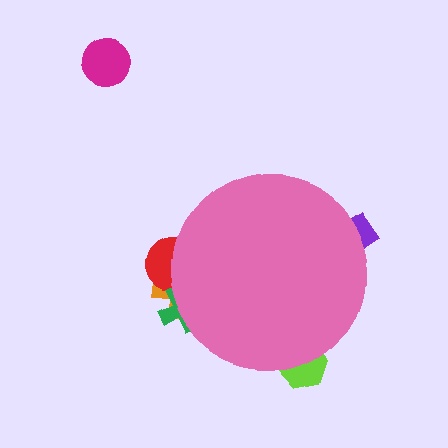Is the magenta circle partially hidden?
No, the magenta circle is fully visible.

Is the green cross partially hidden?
Yes, the green cross is partially hidden behind the pink circle.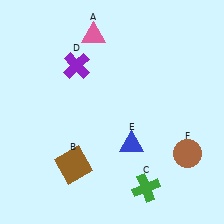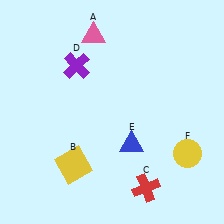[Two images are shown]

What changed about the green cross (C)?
In Image 1, C is green. In Image 2, it changed to red.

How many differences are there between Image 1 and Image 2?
There are 3 differences between the two images.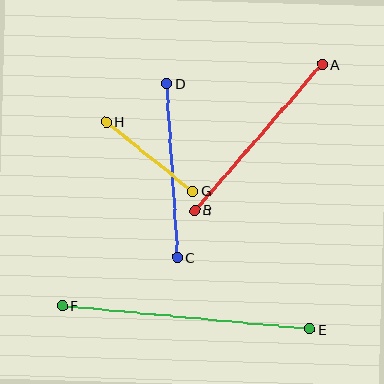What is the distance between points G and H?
The distance is approximately 111 pixels.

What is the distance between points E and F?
The distance is approximately 249 pixels.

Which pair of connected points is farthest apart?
Points E and F are farthest apart.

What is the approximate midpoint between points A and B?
The midpoint is at approximately (258, 137) pixels.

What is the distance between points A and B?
The distance is approximately 194 pixels.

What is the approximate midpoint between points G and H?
The midpoint is at approximately (149, 156) pixels.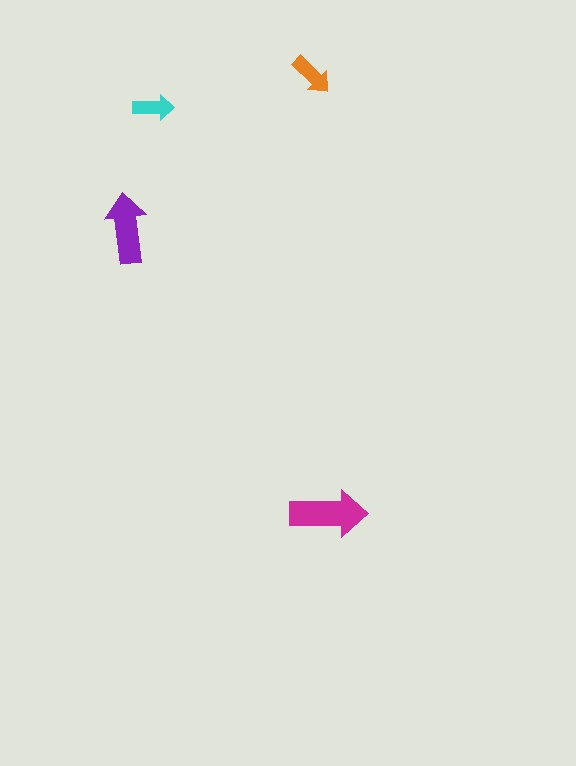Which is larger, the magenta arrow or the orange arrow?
The magenta one.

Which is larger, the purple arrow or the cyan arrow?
The purple one.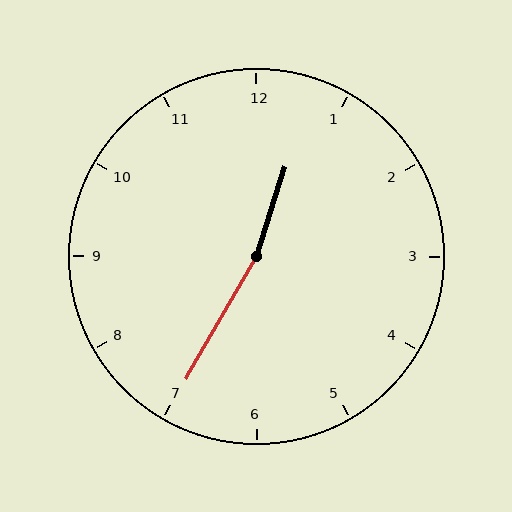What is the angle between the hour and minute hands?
Approximately 168 degrees.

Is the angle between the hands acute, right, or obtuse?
It is obtuse.